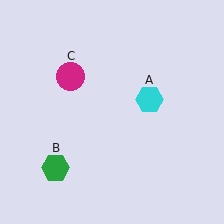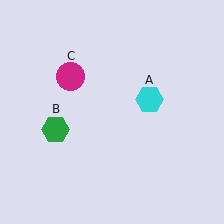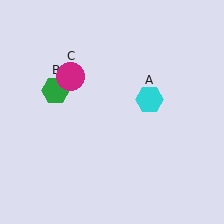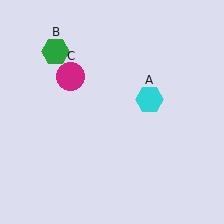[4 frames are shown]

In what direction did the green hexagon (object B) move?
The green hexagon (object B) moved up.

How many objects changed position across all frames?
1 object changed position: green hexagon (object B).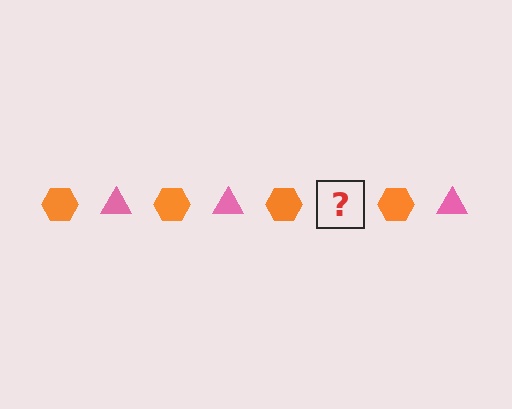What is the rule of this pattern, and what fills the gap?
The rule is that the pattern alternates between orange hexagon and pink triangle. The gap should be filled with a pink triangle.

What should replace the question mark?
The question mark should be replaced with a pink triangle.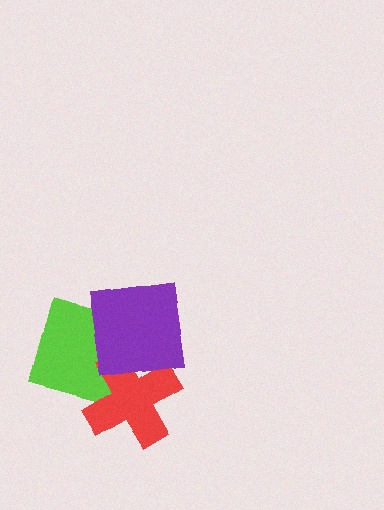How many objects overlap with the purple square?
2 objects overlap with the purple square.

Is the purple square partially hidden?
No, no other shape covers it.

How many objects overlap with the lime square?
2 objects overlap with the lime square.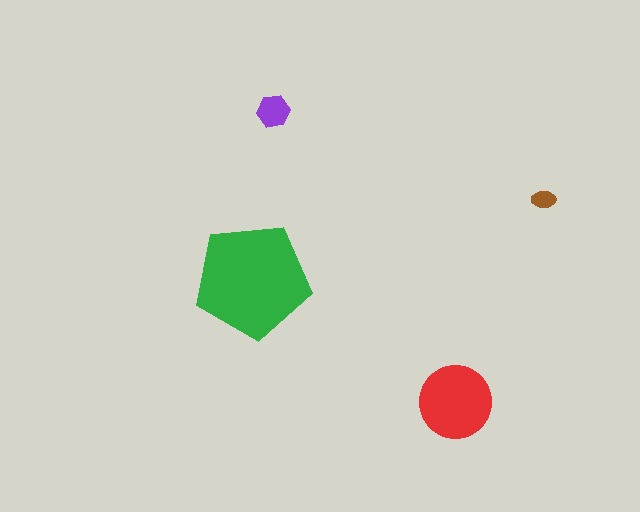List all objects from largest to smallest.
The green pentagon, the red circle, the purple hexagon, the brown ellipse.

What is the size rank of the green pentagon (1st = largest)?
1st.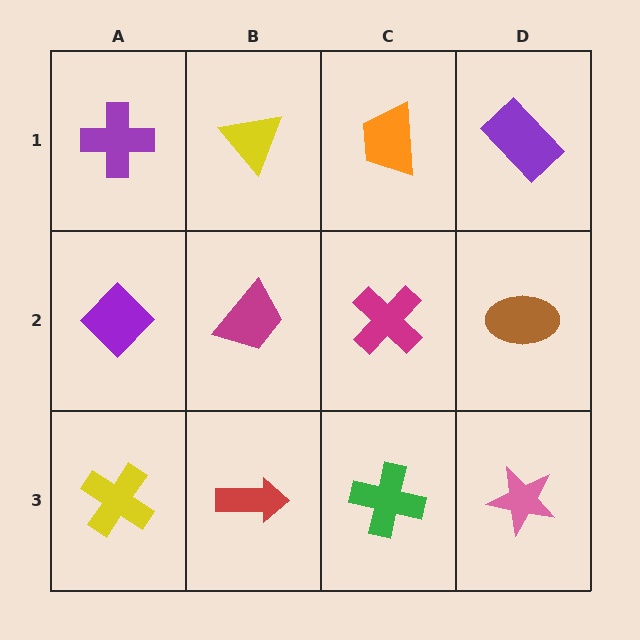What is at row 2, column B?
A magenta trapezoid.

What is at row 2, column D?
A brown ellipse.